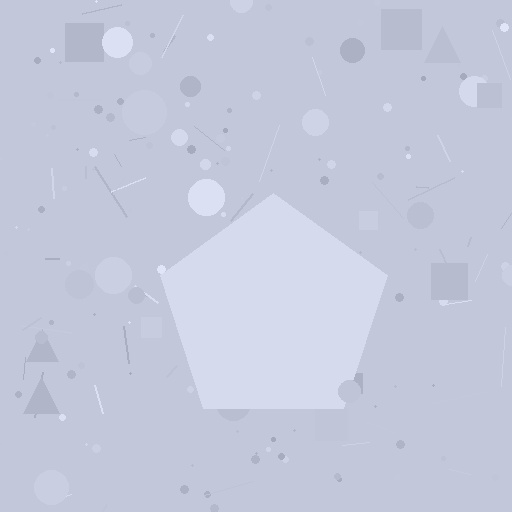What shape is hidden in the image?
A pentagon is hidden in the image.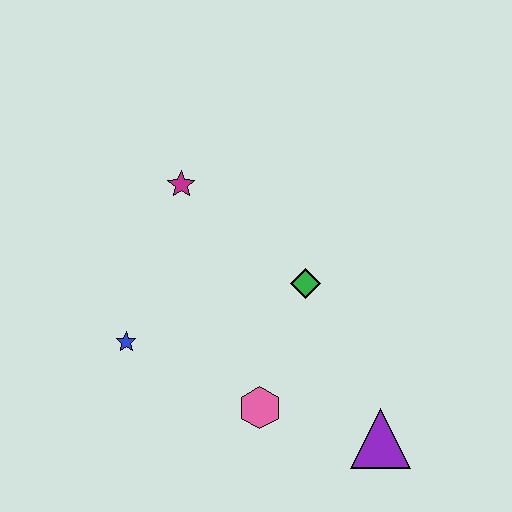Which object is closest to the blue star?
The pink hexagon is closest to the blue star.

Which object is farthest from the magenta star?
The purple triangle is farthest from the magenta star.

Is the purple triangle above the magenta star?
No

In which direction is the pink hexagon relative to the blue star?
The pink hexagon is to the right of the blue star.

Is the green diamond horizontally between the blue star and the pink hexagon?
No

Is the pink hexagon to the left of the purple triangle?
Yes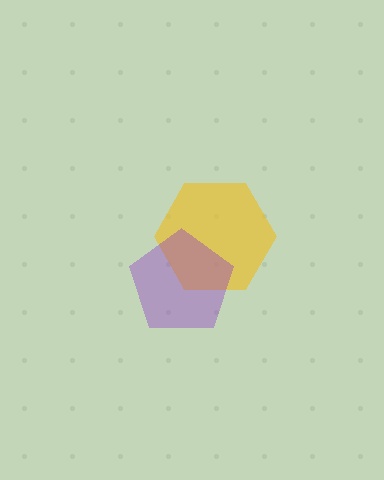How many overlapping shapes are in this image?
There are 2 overlapping shapes in the image.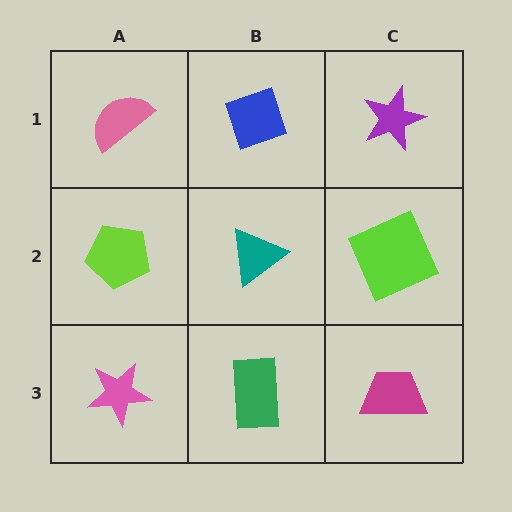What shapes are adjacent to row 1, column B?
A teal triangle (row 2, column B), a pink semicircle (row 1, column A), a purple star (row 1, column C).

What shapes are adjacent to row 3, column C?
A lime square (row 2, column C), a green rectangle (row 3, column B).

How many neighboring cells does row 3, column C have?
2.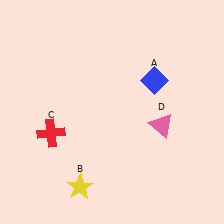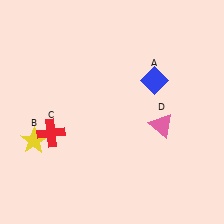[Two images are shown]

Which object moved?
The yellow star (B) moved up.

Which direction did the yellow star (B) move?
The yellow star (B) moved up.